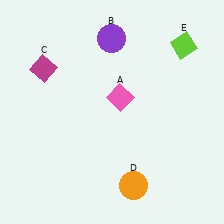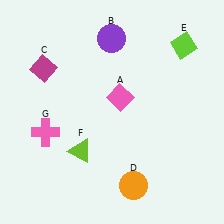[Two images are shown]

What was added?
A lime triangle (F), a pink cross (G) were added in Image 2.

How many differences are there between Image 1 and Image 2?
There are 2 differences between the two images.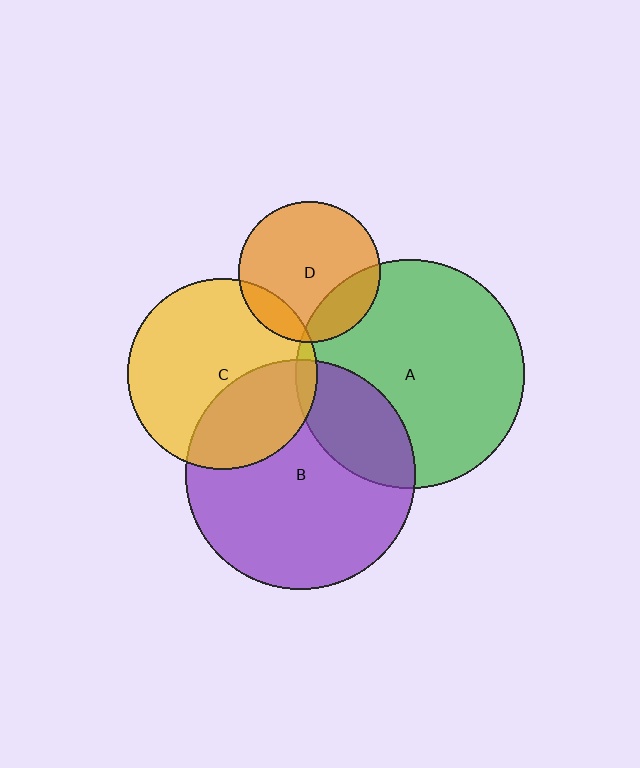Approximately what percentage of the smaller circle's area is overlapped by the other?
Approximately 15%.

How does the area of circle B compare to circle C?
Approximately 1.5 times.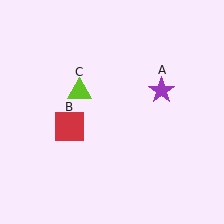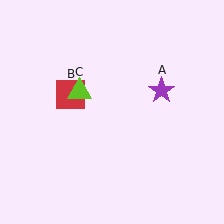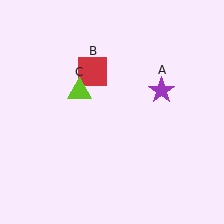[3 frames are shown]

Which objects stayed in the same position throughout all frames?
Purple star (object A) and lime triangle (object C) remained stationary.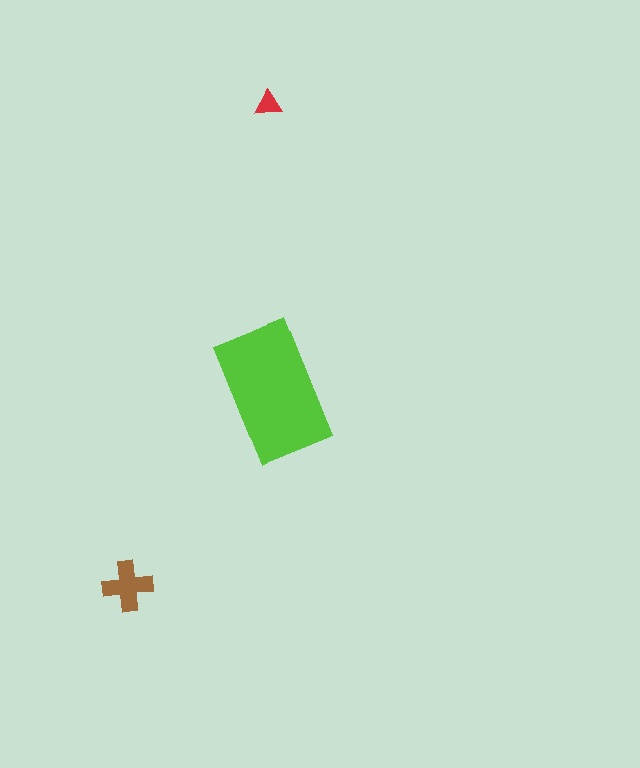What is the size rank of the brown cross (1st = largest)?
2nd.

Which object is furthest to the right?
The lime rectangle is rightmost.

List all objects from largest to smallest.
The lime rectangle, the brown cross, the red triangle.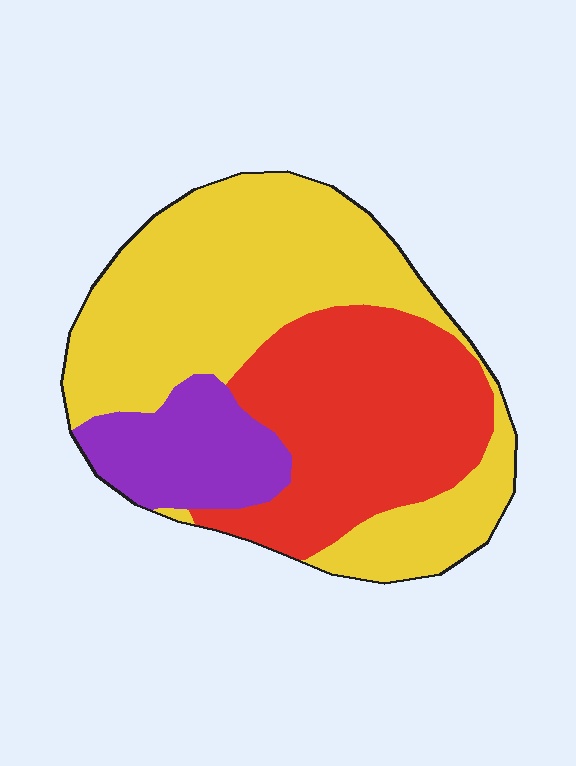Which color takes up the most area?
Yellow, at roughly 50%.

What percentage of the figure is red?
Red takes up about one third (1/3) of the figure.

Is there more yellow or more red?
Yellow.